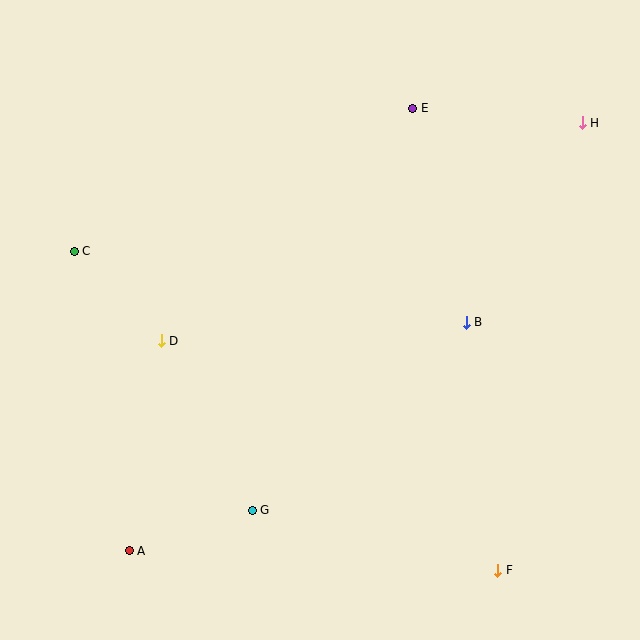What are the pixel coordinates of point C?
Point C is at (74, 251).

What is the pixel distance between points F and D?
The distance between F and D is 408 pixels.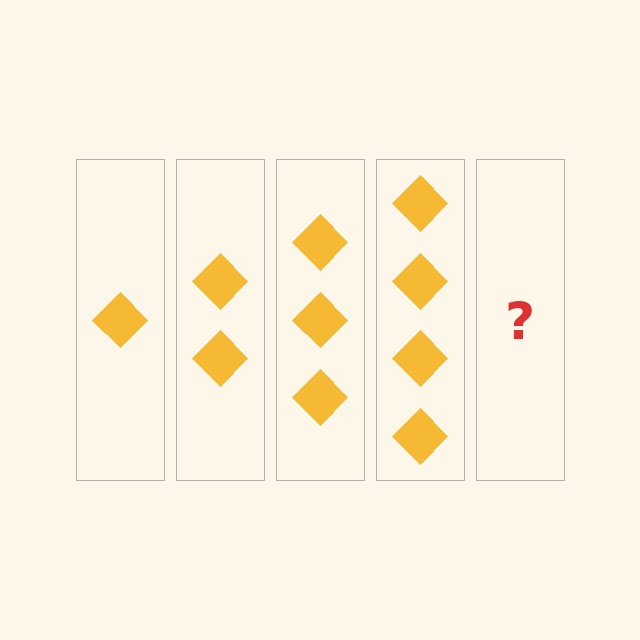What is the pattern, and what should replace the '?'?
The pattern is that each step adds one more diamond. The '?' should be 5 diamonds.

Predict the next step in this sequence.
The next step is 5 diamonds.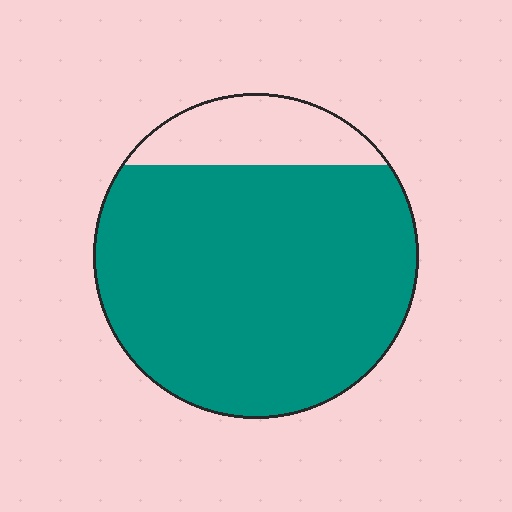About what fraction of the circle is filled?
About five sixths (5/6).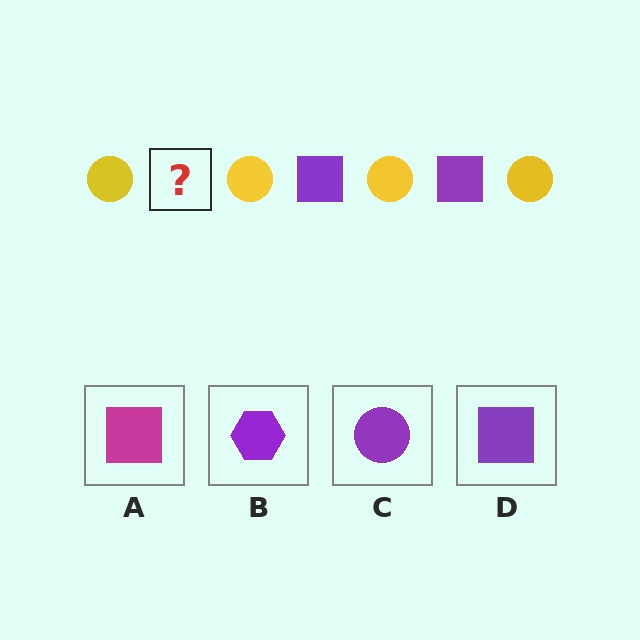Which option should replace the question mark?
Option D.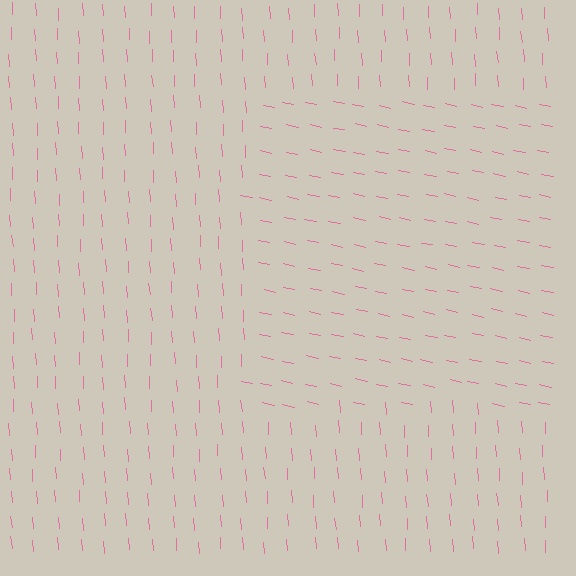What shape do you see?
I see a rectangle.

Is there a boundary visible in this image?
Yes, there is a texture boundary formed by a change in line orientation.